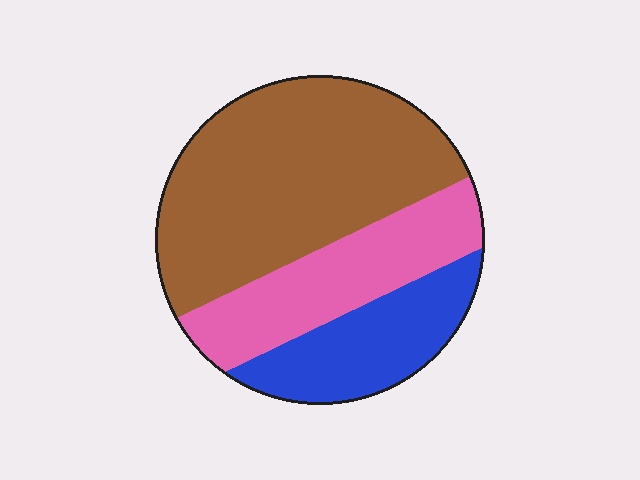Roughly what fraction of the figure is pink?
Pink covers 26% of the figure.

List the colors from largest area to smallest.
From largest to smallest: brown, pink, blue.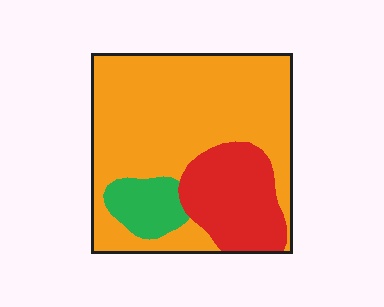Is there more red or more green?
Red.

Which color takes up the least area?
Green, at roughly 10%.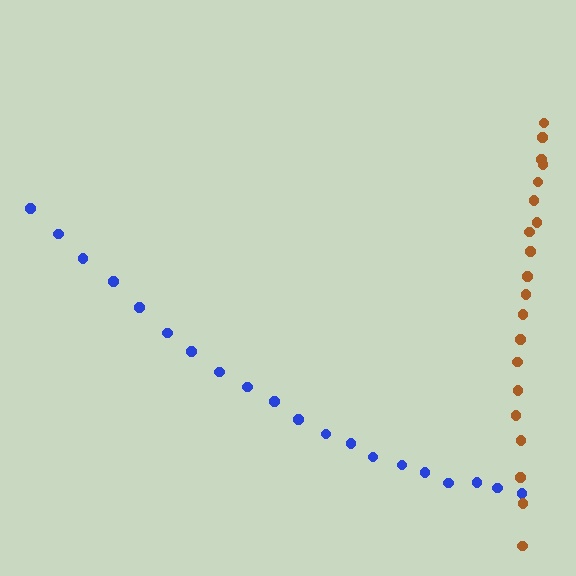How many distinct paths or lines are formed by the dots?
There are 2 distinct paths.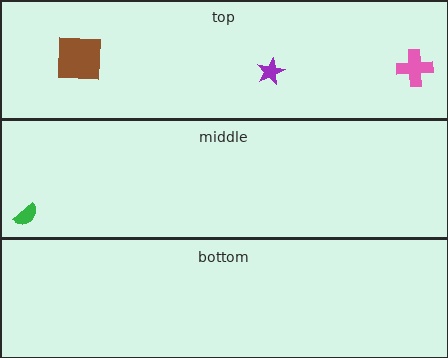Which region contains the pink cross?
The top region.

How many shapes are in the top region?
3.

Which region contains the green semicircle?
The middle region.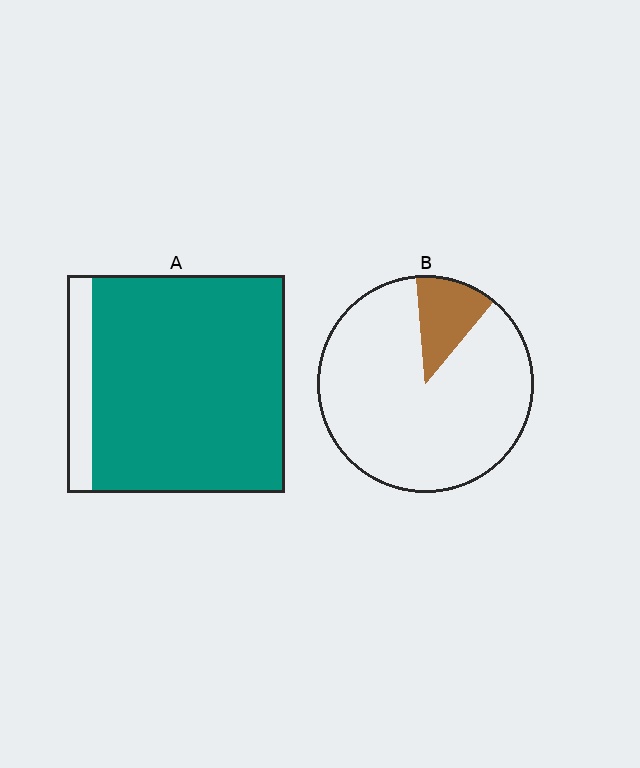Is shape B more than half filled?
No.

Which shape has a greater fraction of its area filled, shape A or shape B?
Shape A.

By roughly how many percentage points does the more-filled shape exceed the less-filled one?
By roughly 75 percentage points (A over B).